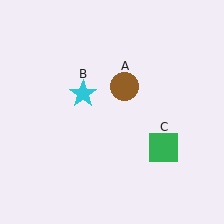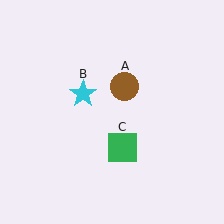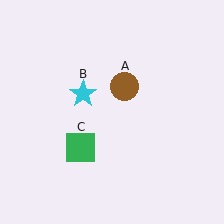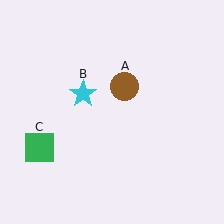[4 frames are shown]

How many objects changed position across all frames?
1 object changed position: green square (object C).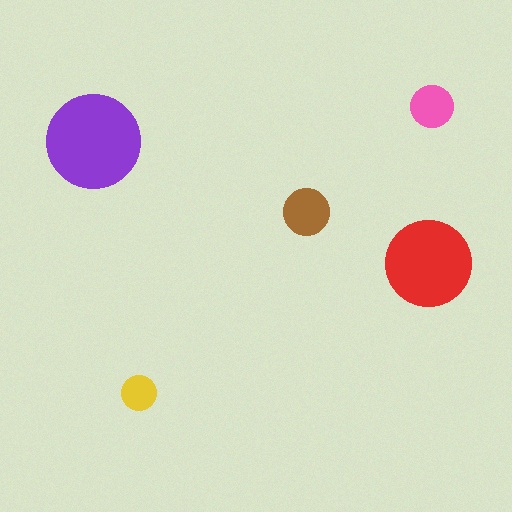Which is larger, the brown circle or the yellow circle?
The brown one.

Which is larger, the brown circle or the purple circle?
The purple one.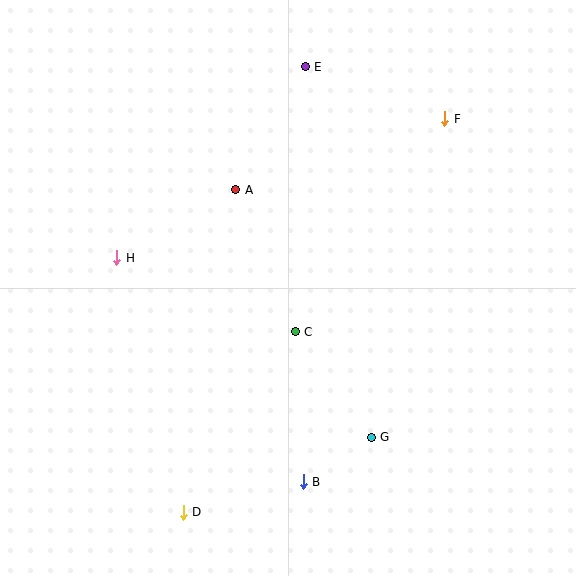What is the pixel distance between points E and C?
The distance between E and C is 265 pixels.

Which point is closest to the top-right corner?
Point F is closest to the top-right corner.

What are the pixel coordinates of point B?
Point B is at (303, 482).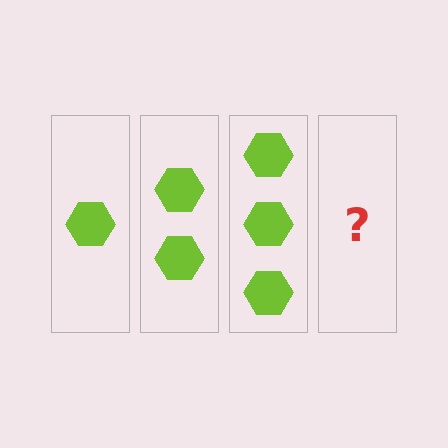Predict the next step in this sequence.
The next step is 4 hexagons.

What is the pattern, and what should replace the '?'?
The pattern is that each step adds one more hexagon. The '?' should be 4 hexagons.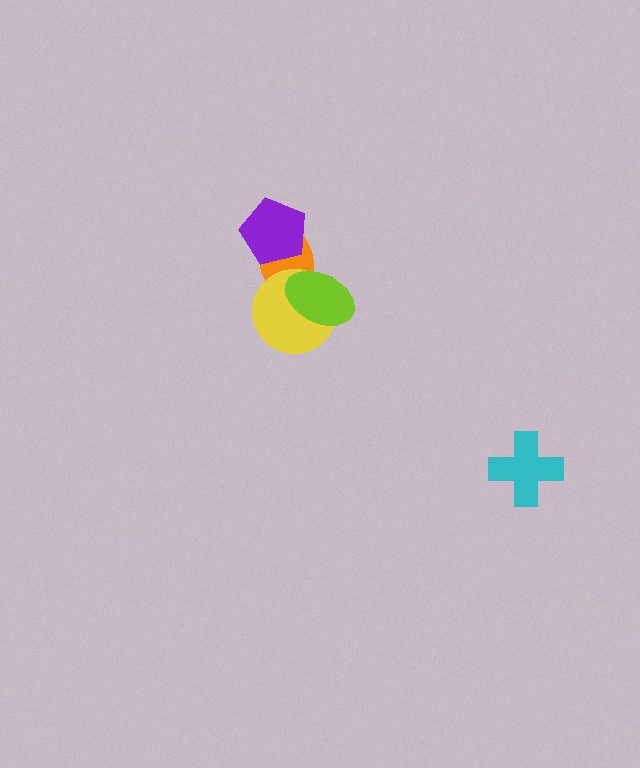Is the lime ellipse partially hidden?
No, no other shape covers it.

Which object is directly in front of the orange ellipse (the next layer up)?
The purple pentagon is directly in front of the orange ellipse.